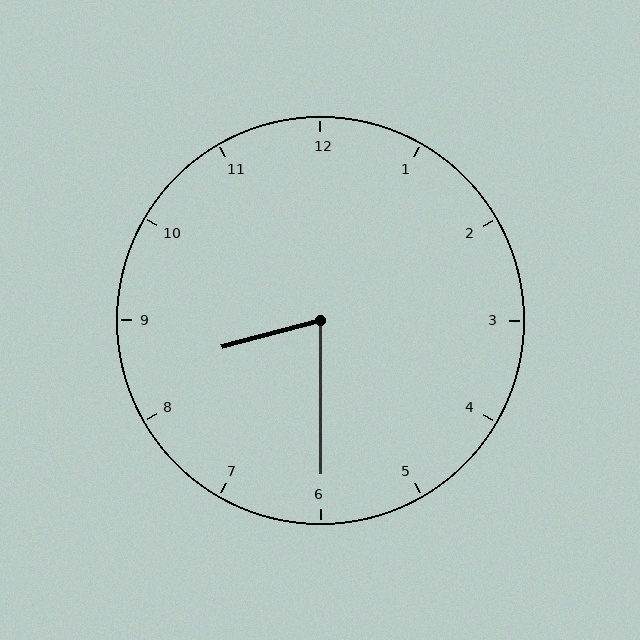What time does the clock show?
8:30.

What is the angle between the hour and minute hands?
Approximately 75 degrees.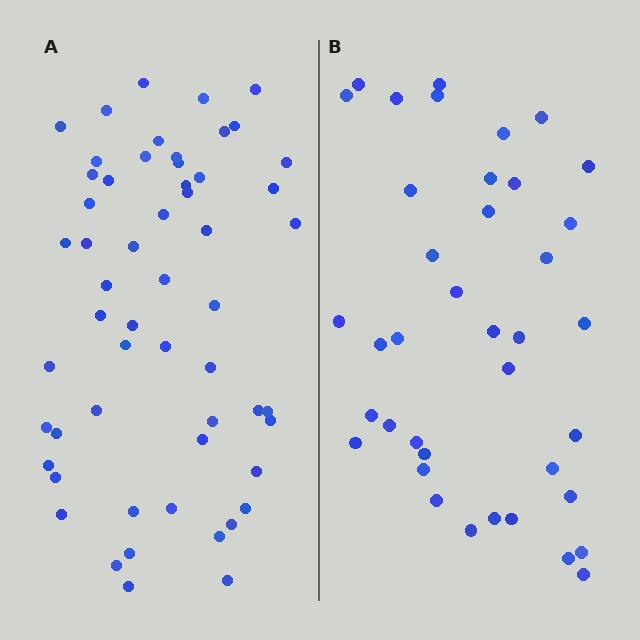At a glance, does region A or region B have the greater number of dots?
Region A (the left region) has more dots.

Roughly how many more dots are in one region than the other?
Region A has approximately 15 more dots than region B.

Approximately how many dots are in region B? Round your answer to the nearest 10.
About 40 dots. (The exact count is 39, which rounds to 40.)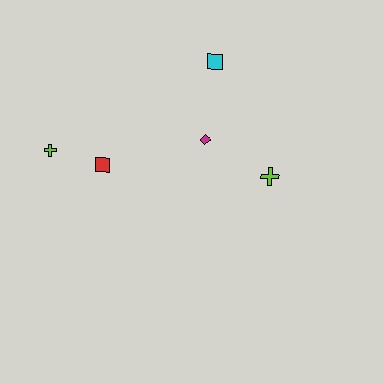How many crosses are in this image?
There are 2 crosses.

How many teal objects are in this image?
There are no teal objects.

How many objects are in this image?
There are 5 objects.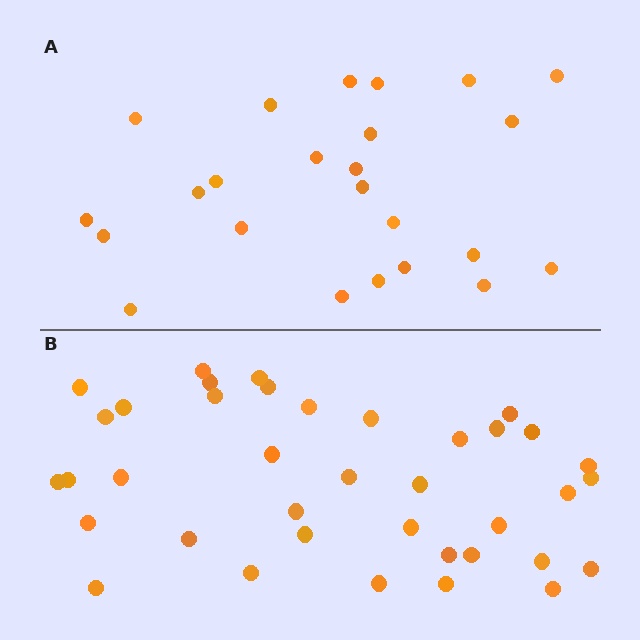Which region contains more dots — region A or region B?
Region B (the bottom region) has more dots.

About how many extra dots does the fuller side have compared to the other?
Region B has approximately 15 more dots than region A.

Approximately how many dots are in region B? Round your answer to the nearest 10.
About 40 dots. (The exact count is 38, which rounds to 40.)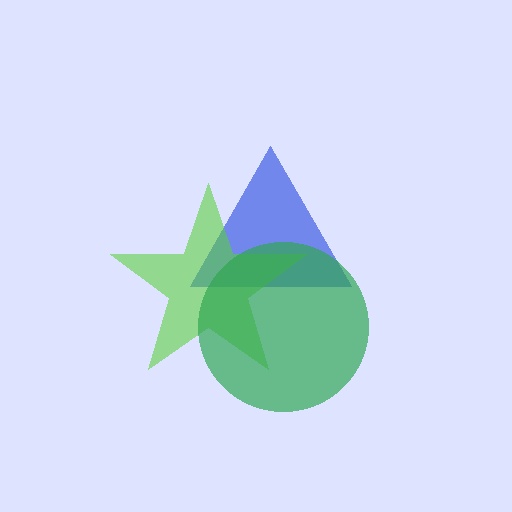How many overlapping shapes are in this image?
There are 3 overlapping shapes in the image.